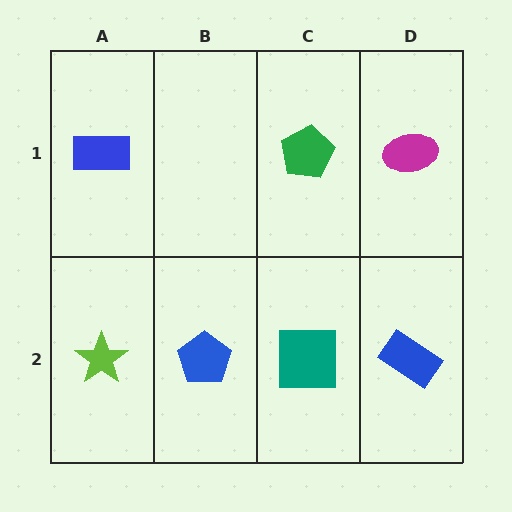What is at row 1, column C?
A green pentagon.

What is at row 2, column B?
A blue pentagon.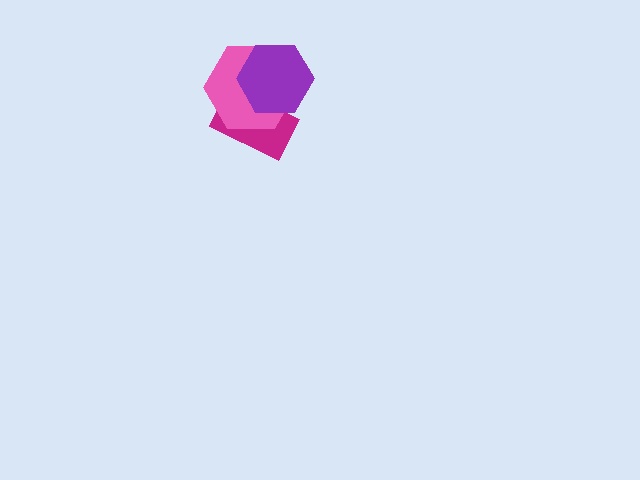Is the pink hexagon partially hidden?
Yes, it is partially covered by another shape.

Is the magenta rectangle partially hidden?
Yes, it is partially covered by another shape.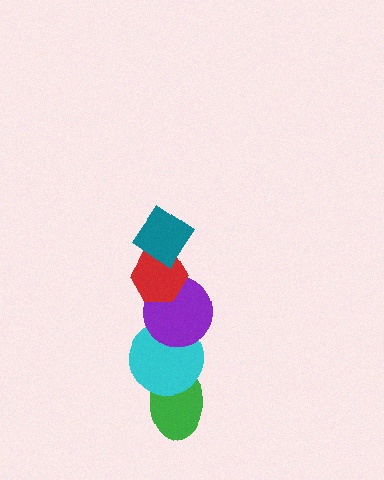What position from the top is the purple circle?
The purple circle is 3rd from the top.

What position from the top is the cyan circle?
The cyan circle is 4th from the top.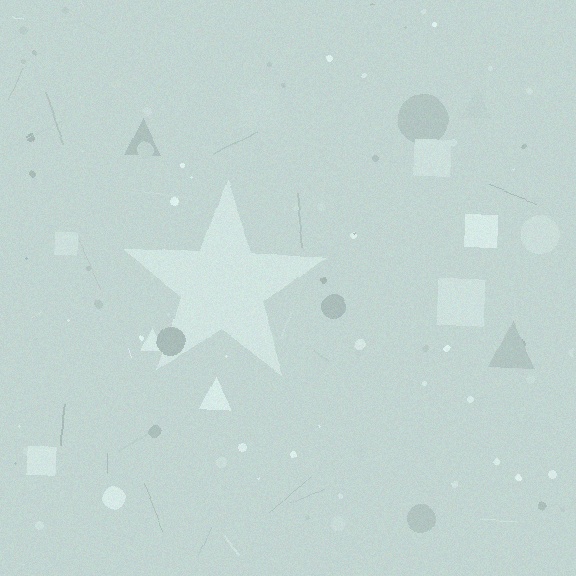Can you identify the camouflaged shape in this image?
The camouflaged shape is a star.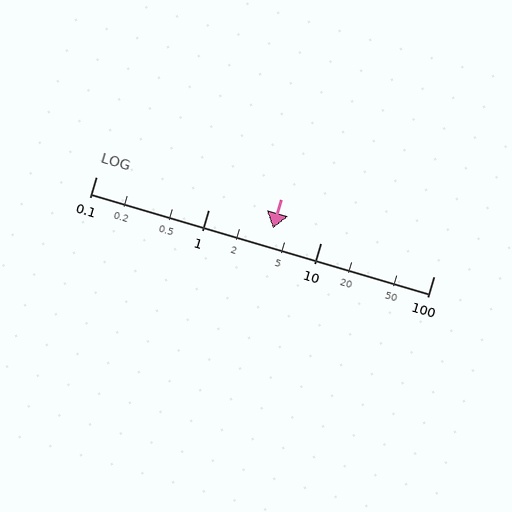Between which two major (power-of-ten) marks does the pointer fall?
The pointer is between 1 and 10.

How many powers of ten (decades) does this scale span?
The scale spans 3 decades, from 0.1 to 100.